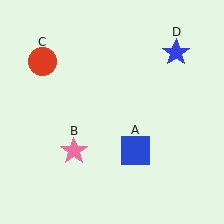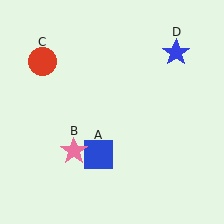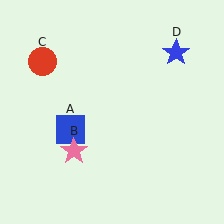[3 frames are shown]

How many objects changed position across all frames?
1 object changed position: blue square (object A).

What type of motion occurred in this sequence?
The blue square (object A) rotated clockwise around the center of the scene.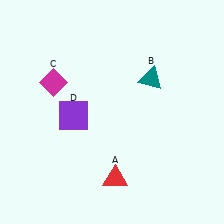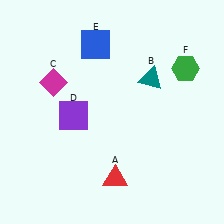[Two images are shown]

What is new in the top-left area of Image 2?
A blue square (E) was added in the top-left area of Image 2.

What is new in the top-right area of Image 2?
A green hexagon (F) was added in the top-right area of Image 2.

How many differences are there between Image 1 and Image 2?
There are 2 differences between the two images.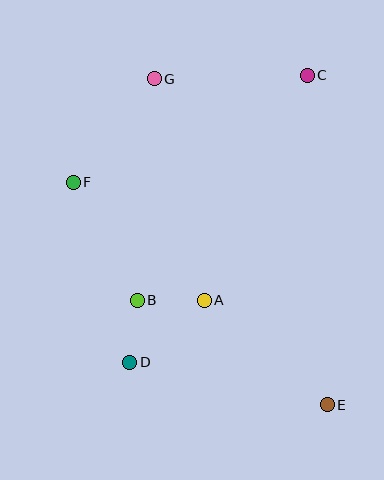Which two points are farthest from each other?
Points E and G are farthest from each other.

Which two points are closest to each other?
Points B and D are closest to each other.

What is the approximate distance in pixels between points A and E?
The distance between A and E is approximately 161 pixels.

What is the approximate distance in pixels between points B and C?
The distance between B and C is approximately 282 pixels.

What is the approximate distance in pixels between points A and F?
The distance between A and F is approximately 177 pixels.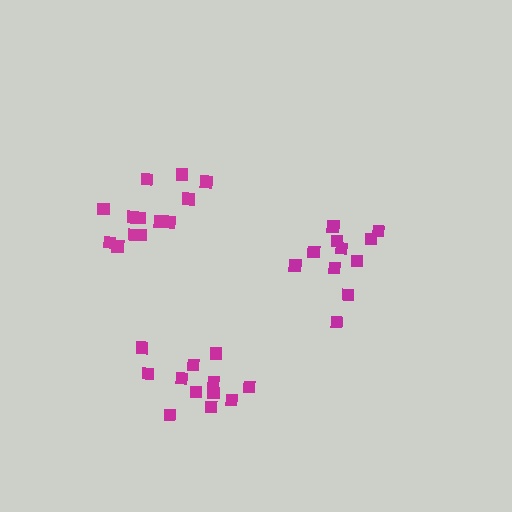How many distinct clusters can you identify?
There are 3 distinct clusters.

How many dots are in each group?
Group 1: 11 dots, Group 2: 12 dots, Group 3: 14 dots (37 total).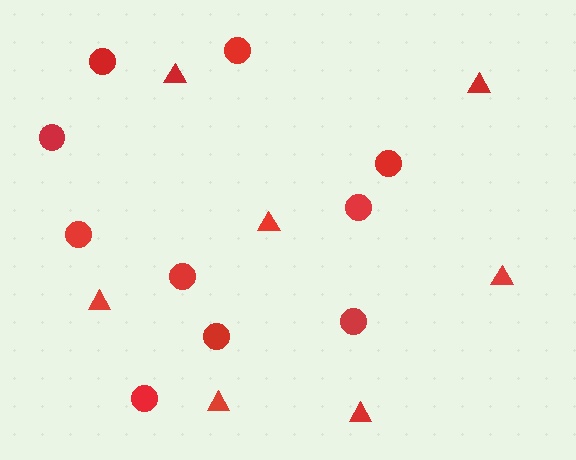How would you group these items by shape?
There are 2 groups: one group of circles (10) and one group of triangles (7).